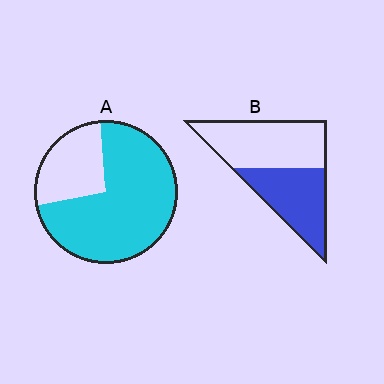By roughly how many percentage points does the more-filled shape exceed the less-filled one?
By roughly 30 percentage points (A over B).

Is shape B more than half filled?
No.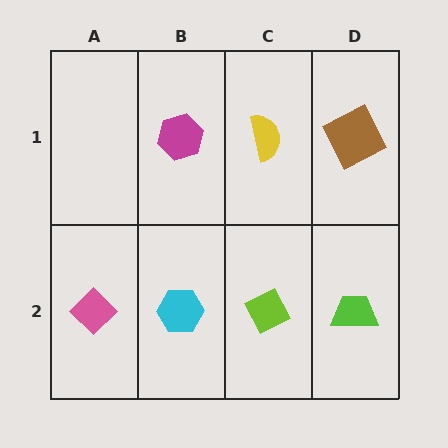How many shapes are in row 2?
4 shapes.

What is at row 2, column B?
A cyan hexagon.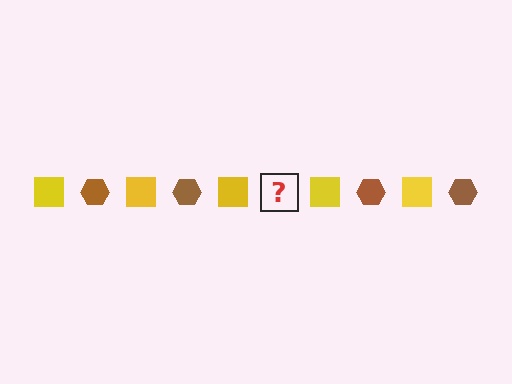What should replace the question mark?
The question mark should be replaced with a brown hexagon.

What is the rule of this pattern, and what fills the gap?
The rule is that the pattern alternates between yellow square and brown hexagon. The gap should be filled with a brown hexagon.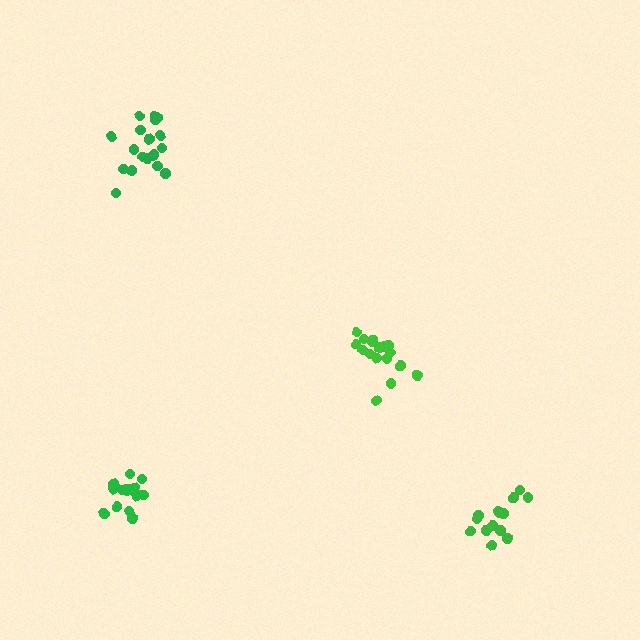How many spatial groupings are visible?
There are 4 spatial groupings.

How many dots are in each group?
Group 1: 17 dots, Group 2: 19 dots, Group 3: 17 dots, Group 4: 15 dots (68 total).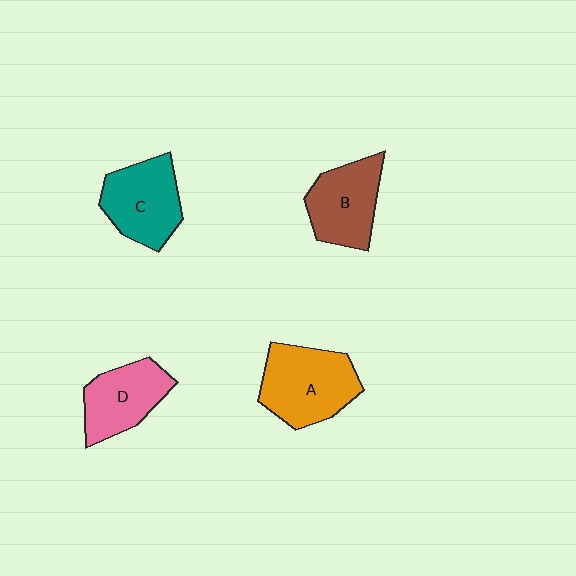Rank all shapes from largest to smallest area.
From largest to smallest: A (orange), C (teal), B (brown), D (pink).